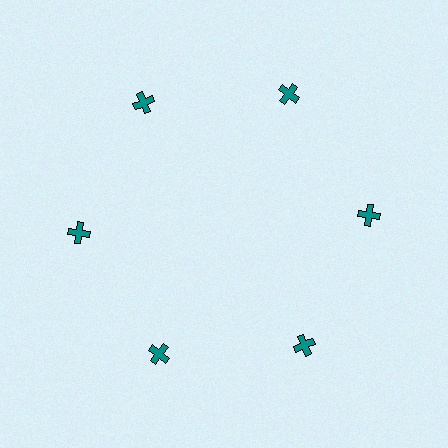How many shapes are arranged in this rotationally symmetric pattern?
There are 6 shapes, arranged in 6 groups of 1.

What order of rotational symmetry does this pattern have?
This pattern has 6-fold rotational symmetry.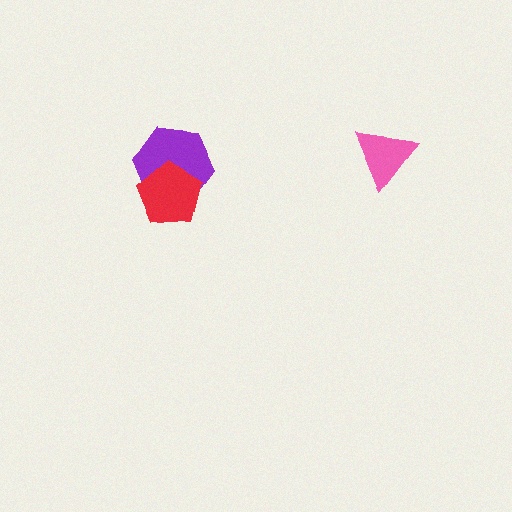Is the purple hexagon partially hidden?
Yes, it is partially covered by another shape.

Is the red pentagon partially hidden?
No, no other shape covers it.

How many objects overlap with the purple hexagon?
1 object overlaps with the purple hexagon.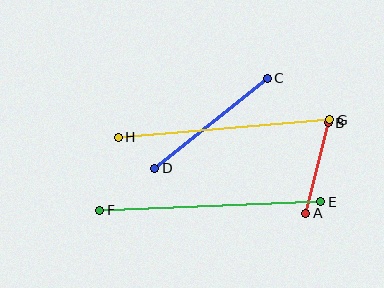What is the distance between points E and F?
The distance is approximately 221 pixels.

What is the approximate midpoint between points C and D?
The midpoint is at approximately (211, 123) pixels.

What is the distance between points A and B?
The distance is approximately 93 pixels.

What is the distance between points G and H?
The distance is approximately 212 pixels.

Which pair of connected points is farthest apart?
Points E and F are farthest apart.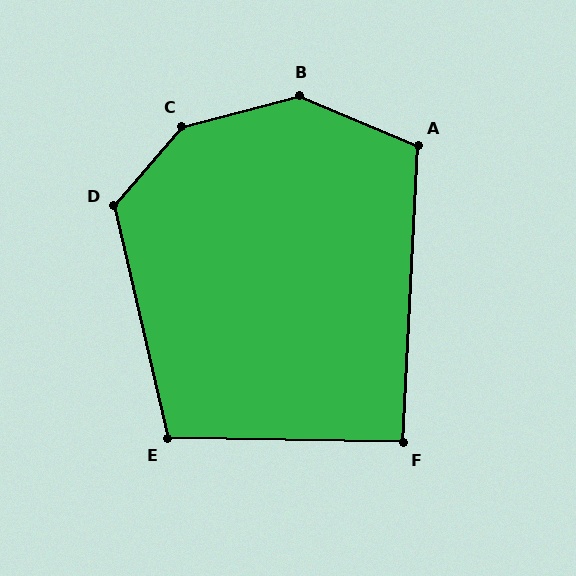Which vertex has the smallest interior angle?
F, at approximately 92 degrees.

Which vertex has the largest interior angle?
C, at approximately 146 degrees.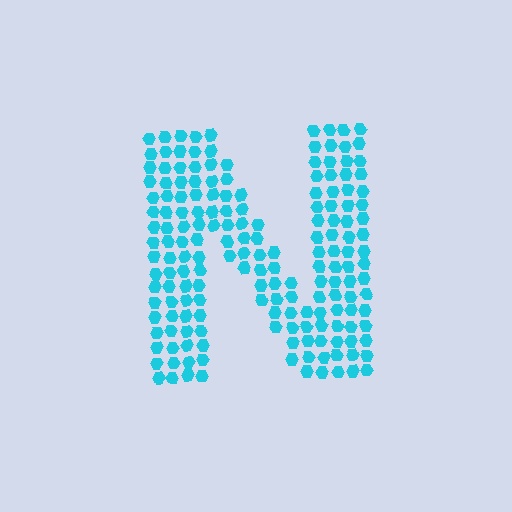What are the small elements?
The small elements are hexagons.